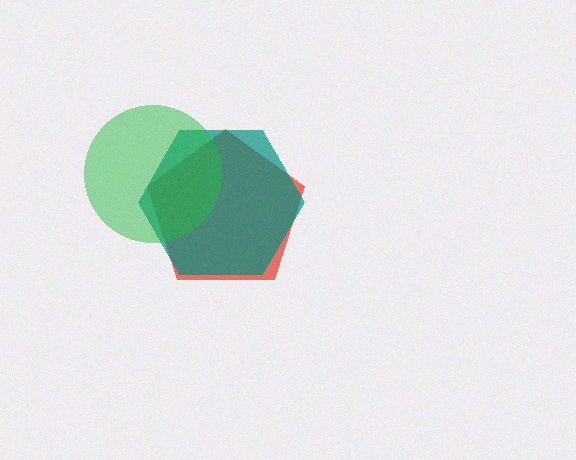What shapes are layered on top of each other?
The layered shapes are: a red pentagon, a teal hexagon, a green circle.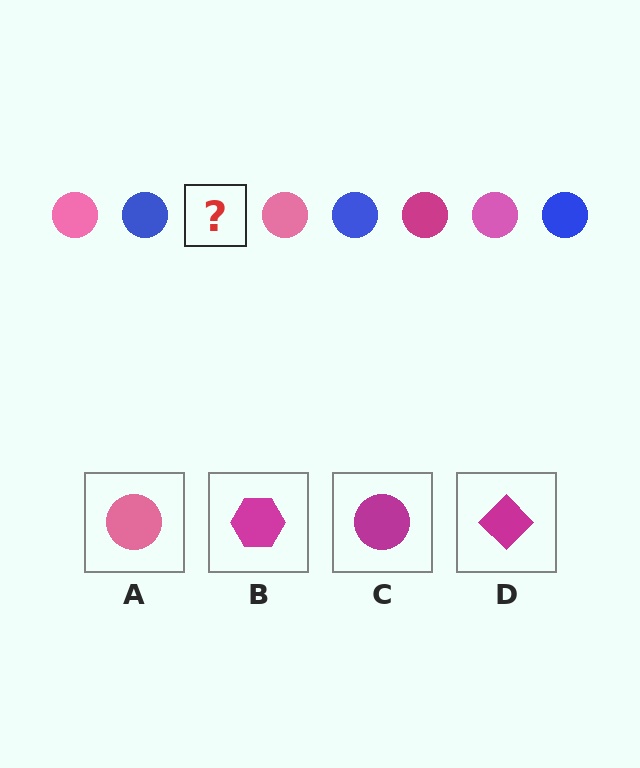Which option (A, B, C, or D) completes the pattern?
C.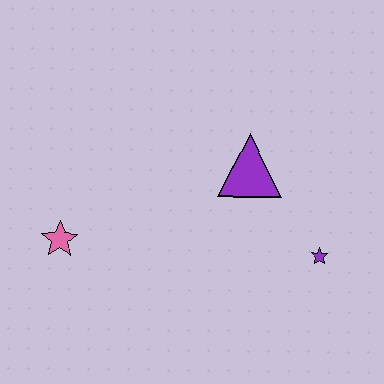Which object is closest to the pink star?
The purple triangle is closest to the pink star.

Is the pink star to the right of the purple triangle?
No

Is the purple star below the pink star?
Yes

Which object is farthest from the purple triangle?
The pink star is farthest from the purple triangle.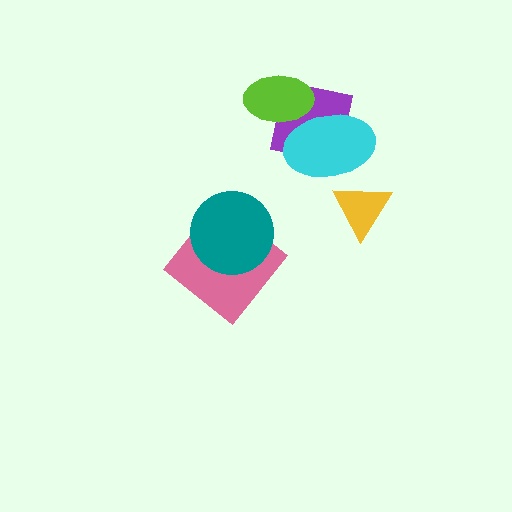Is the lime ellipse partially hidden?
Yes, it is partially covered by another shape.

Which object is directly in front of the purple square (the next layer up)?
The lime ellipse is directly in front of the purple square.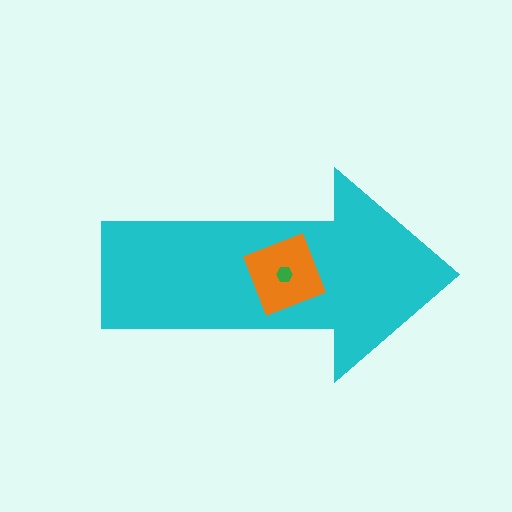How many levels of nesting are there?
3.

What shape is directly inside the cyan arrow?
The orange square.